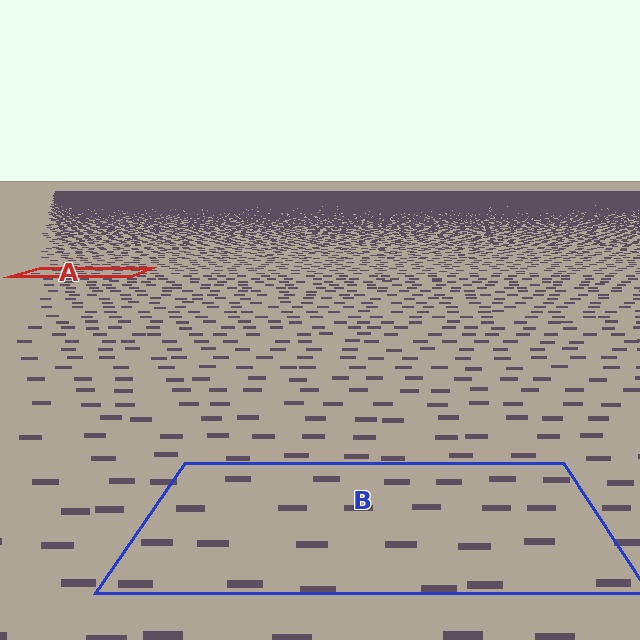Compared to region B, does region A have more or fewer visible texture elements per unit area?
Region A has more texture elements per unit area — they are packed more densely because it is farther away.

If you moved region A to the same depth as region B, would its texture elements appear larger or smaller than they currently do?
They would appear larger. At a closer depth, the same texture elements are projected at a bigger on-screen size.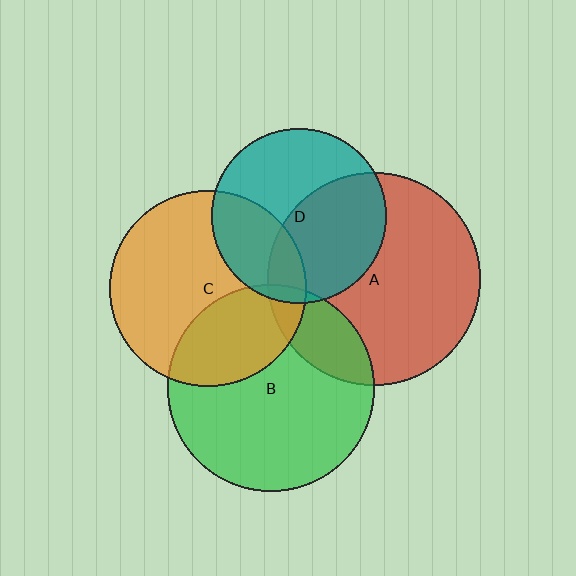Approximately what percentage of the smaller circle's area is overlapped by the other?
Approximately 10%.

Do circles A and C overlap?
Yes.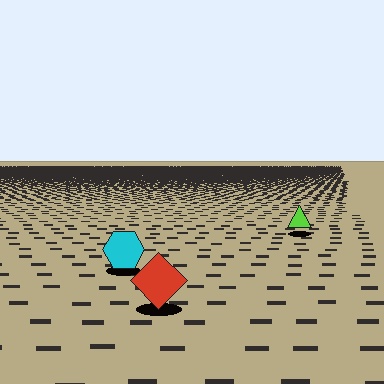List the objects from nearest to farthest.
From nearest to farthest: the red diamond, the cyan hexagon, the lime triangle.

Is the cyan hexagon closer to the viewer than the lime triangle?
Yes. The cyan hexagon is closer — you can tell from the texture gradient: the ground texture is coarser near it.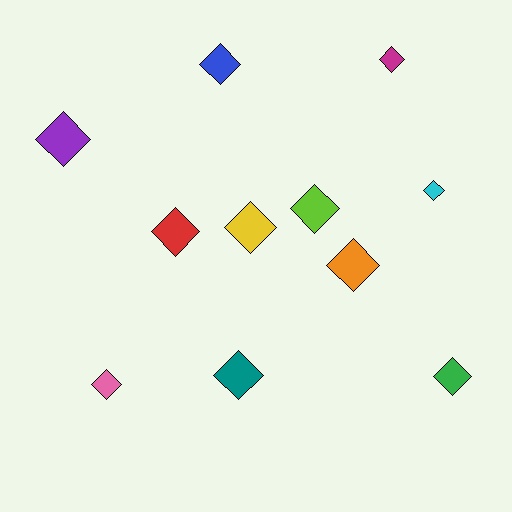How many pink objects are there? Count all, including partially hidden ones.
There is 1 pink object.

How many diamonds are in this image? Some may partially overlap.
There are 11 diamonds.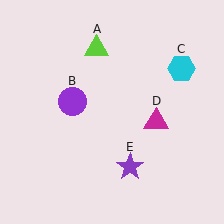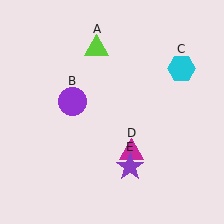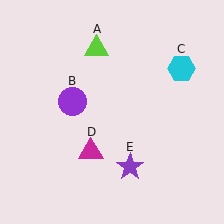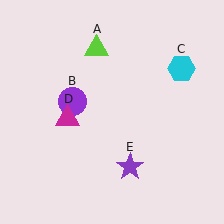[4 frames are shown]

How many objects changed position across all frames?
1 object changed position: magenta triangle (object D).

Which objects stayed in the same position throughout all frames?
Lime triangle (object A) and purple circle (object B) and cyan hexagon (object C) and purple star (object E) remained stationary.